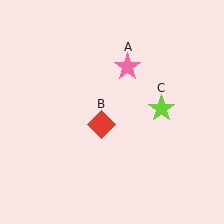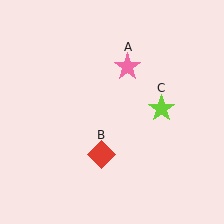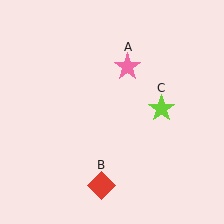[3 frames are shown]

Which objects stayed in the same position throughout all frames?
Pink star (object A) and lime star (object C) remained stationary.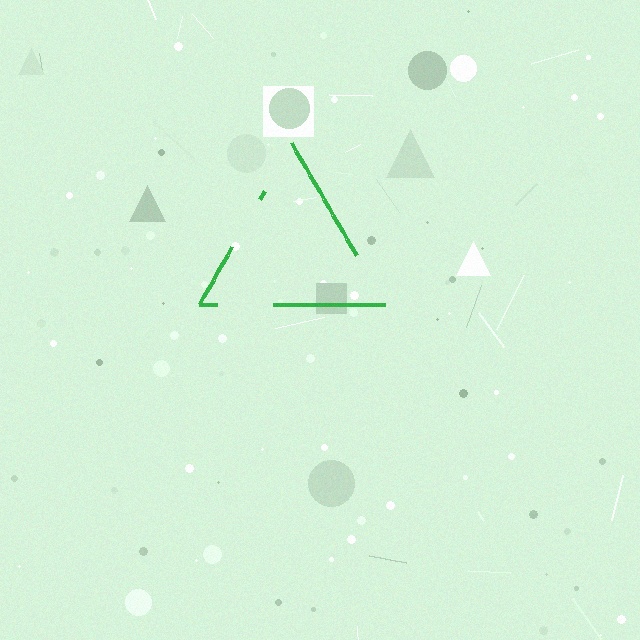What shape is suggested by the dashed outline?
The dashed outline suggests a triangle.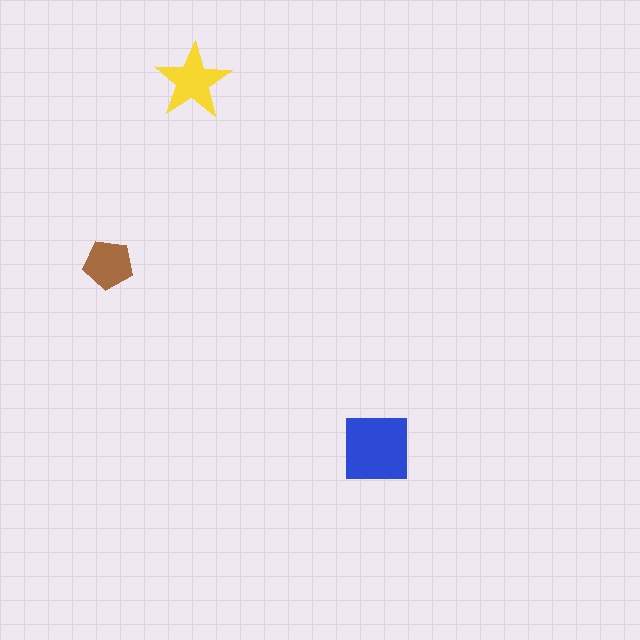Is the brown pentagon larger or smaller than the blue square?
Smaller.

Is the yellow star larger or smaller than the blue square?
Smaller.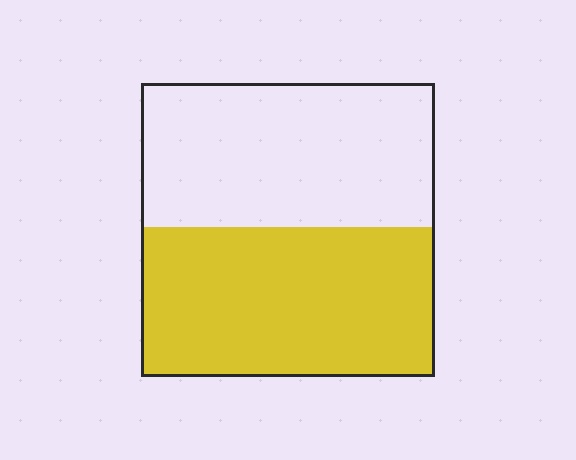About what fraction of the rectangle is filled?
About one half (1/2).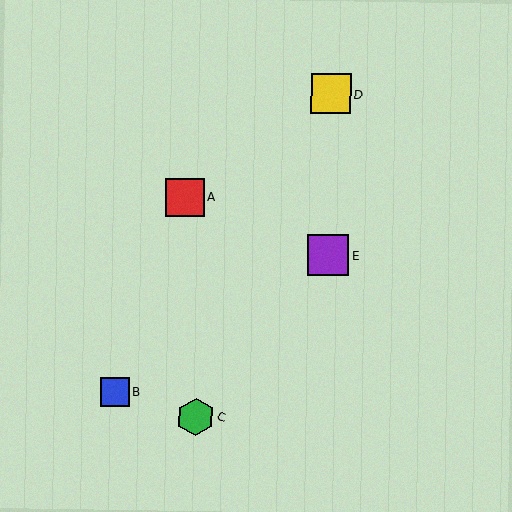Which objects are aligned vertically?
Objects D, E are aligned vertically.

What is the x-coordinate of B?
Object B is at x≈115.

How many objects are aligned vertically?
2 objects (D, E) are aligned vertically.